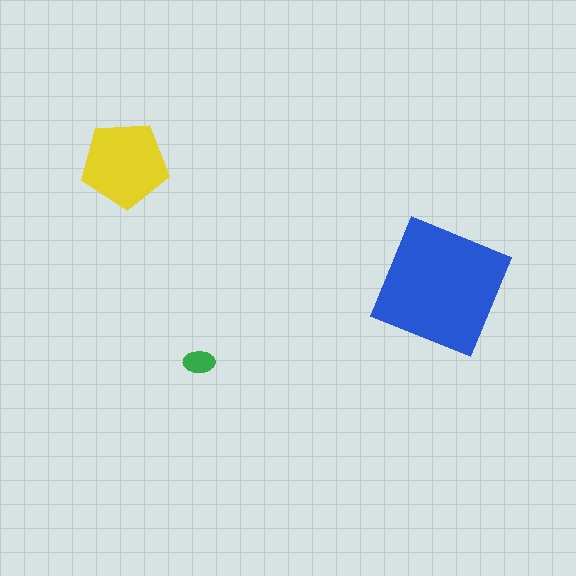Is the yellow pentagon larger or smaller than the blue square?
Smaller.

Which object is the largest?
The blue square.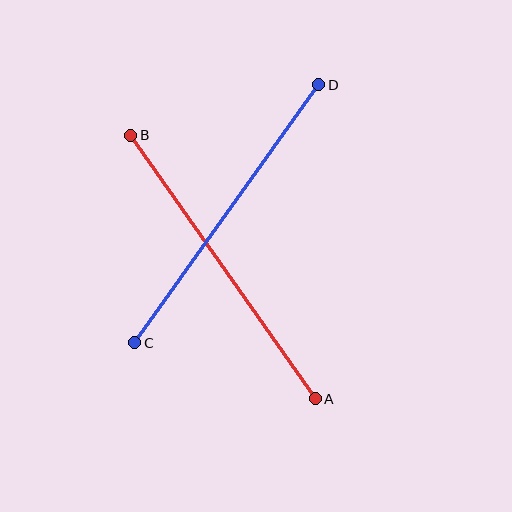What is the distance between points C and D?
The distance is approximately 317 pixels.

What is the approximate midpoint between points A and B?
The midpoint is at approximately (223, 267) pixels.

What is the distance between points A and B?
The distance is approximately 321 pixels.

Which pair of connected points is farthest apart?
Points A and B are farthest apart.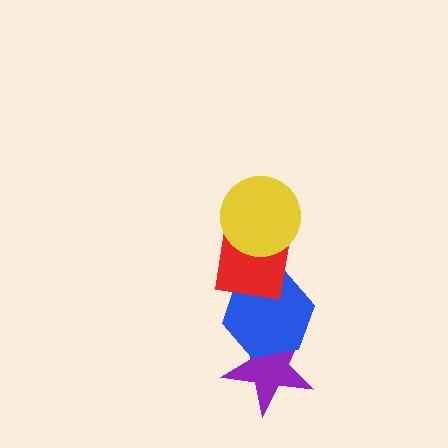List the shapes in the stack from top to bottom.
From top to bottom: the yellow circle, the red square, the blue hexagon, the purple star.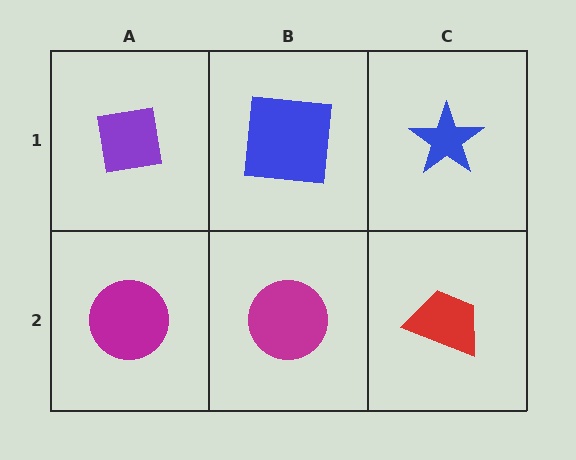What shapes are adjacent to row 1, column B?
A magenta circle (row 2, column B), a purple square (row 1, column A), a blue star (row 1, column C).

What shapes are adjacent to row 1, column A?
A magenta circle (row 2, column A), a blue square (row 1, column B).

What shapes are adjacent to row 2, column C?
A blue star (row 1, column C), a magenta circle (row 2, column B).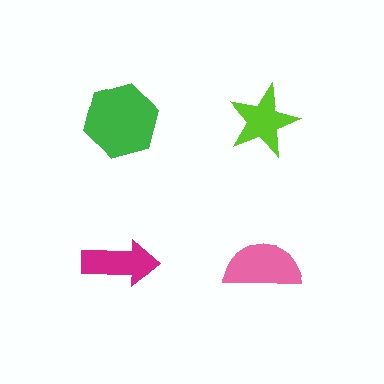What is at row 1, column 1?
A green hexagon.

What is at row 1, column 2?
A lime star.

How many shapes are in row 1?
2 shapes.